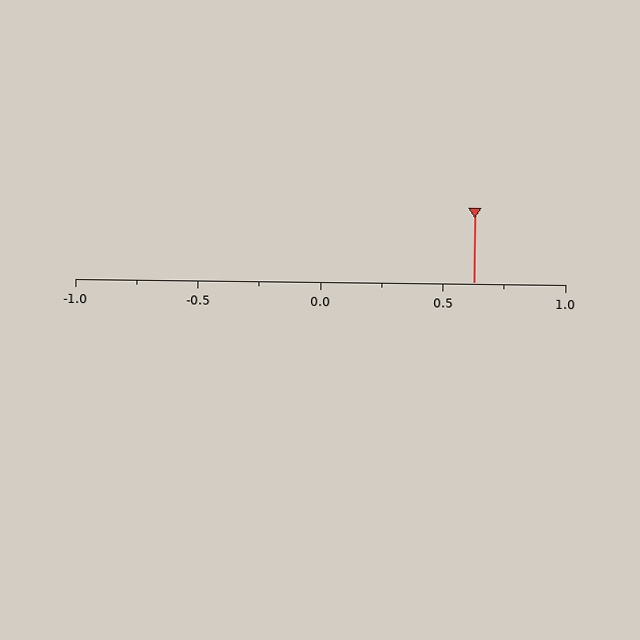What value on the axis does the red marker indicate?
The marker indicates approximately 0.62.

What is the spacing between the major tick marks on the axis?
The major ticks are spaced 0.5 apart.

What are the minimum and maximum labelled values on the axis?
The axis runs from -1.0 to 1.0.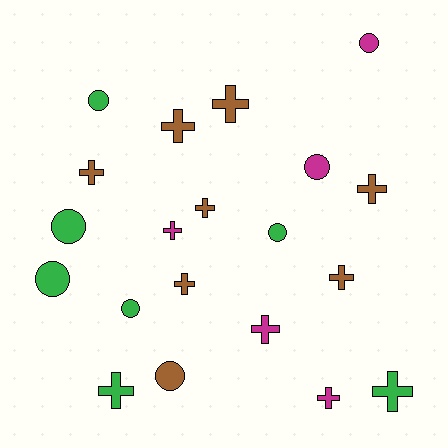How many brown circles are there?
There is 1 brown circle.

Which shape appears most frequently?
Cross, with 12 objects.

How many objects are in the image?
There are 20 objects.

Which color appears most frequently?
Brown, with 8 objects.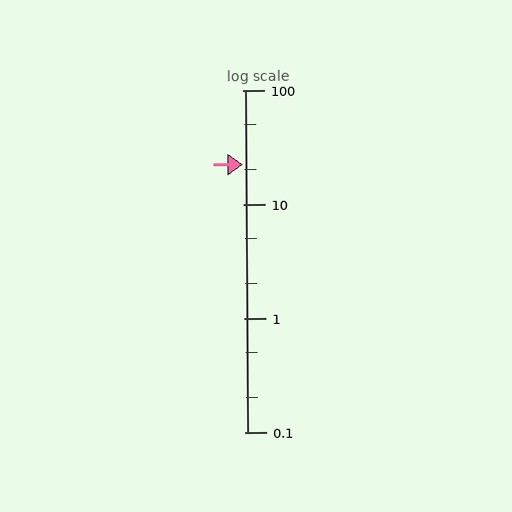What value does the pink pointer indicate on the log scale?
The pointer indicates approximately 22.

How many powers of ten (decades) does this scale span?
The scale spans 3 decades, from 0.1 to 100.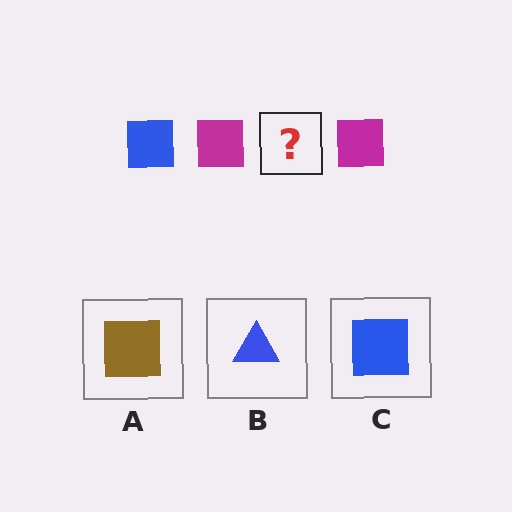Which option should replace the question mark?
Option C.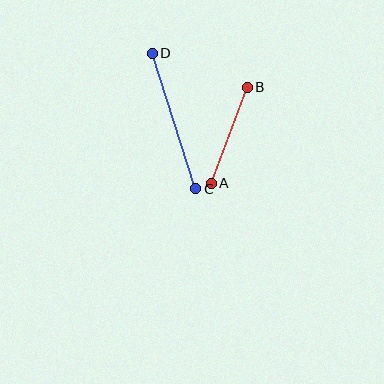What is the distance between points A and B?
The distance is approximately 102 pixels.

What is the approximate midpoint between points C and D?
The midpoint is at approximately (174, 121) pixels.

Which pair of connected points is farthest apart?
Points C and D are farthest apart.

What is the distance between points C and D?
The distance is approximately 142 pixels.